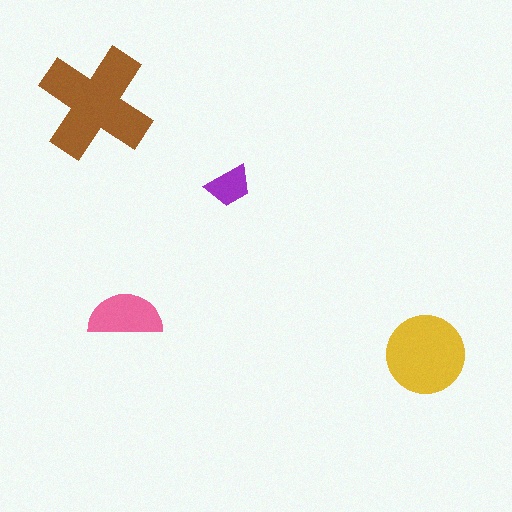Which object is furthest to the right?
The yellow circle is rightmost.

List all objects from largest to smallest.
The brown cross, the yellow circle, the pink semicircle, the purple trapezoid.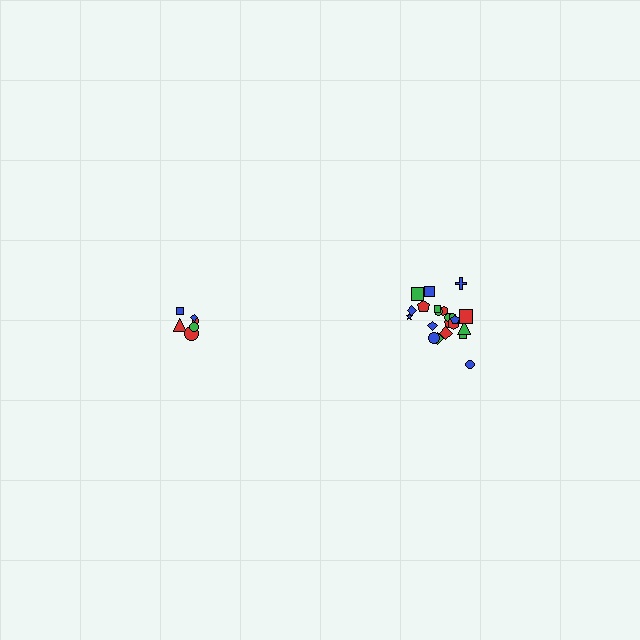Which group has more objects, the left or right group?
The right group.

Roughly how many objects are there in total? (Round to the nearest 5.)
Roughly 30 objects in total.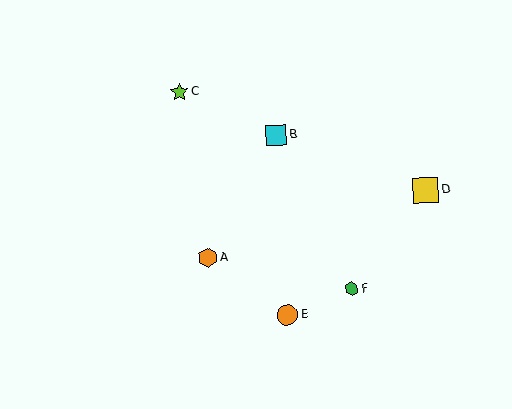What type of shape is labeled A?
Shape A is an orange hexagon.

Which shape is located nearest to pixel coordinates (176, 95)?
The lime star (labeled C) at (179, 92) is nearest to that location.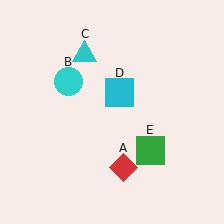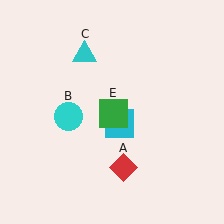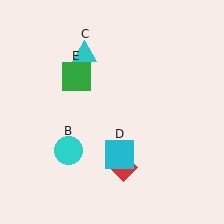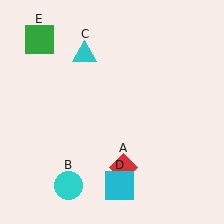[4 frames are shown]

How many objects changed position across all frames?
3 objects changed position: cyan circle (object B), cyan square (object D), green square (object E).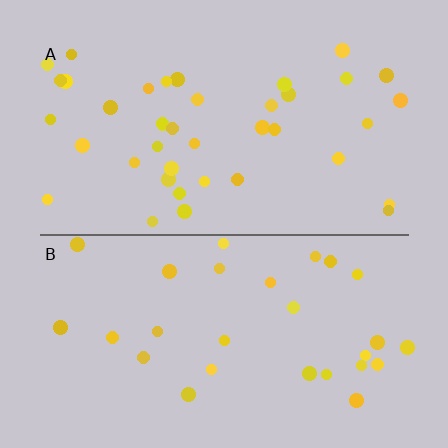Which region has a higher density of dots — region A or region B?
A (the top).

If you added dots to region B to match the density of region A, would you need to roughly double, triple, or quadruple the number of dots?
Approximately double.